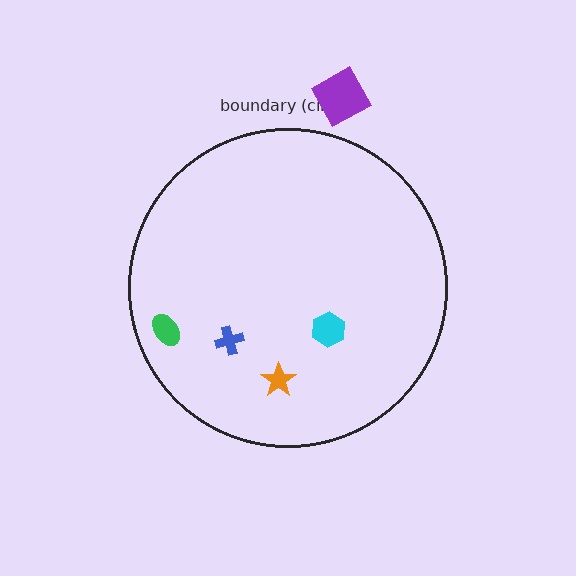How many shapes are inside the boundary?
4 inside, 1 outside.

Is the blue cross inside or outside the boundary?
Inside.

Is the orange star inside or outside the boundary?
Inside.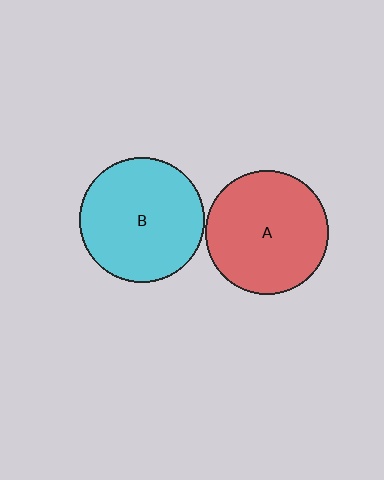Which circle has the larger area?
Circle B (cyan).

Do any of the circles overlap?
No, none of the circles overlap.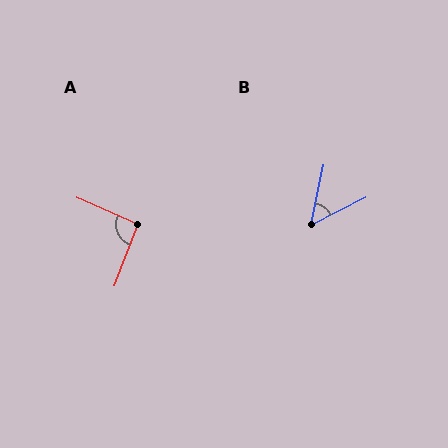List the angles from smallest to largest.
B (51°), A (93°).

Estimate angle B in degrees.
Approximately 51 degrees.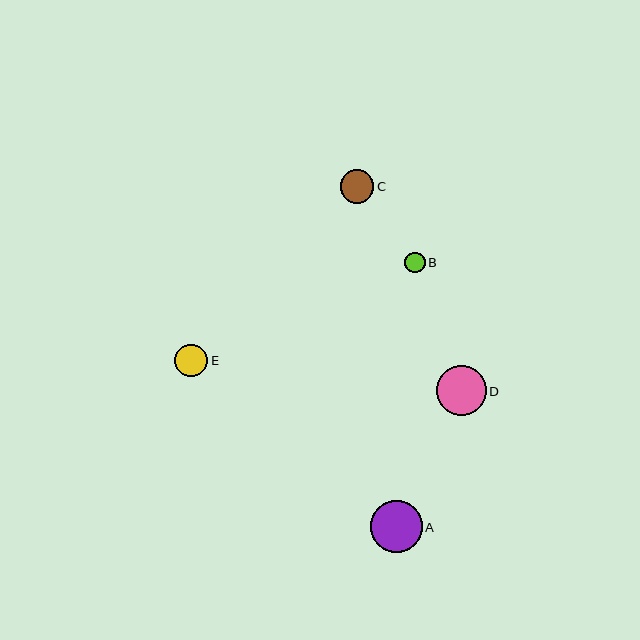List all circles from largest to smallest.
From largest to smallest: A, D, C, E, B.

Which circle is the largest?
Circle A is the largest with a size of approximately 52 pixels.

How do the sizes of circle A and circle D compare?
Circle A and circle D are approximately the same size.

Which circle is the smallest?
Circle B is the smallest with a size of approximately 20 pixels.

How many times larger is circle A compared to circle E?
Circle A is approximately 1.6 times the size of circle E.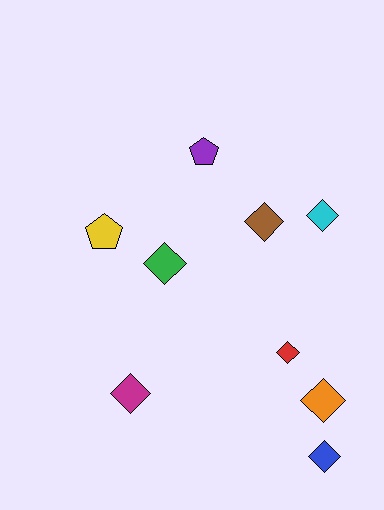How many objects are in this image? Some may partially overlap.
There are 9 objects.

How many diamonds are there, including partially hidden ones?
There are 7 diamonds.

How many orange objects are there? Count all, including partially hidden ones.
There is 1 orange object.